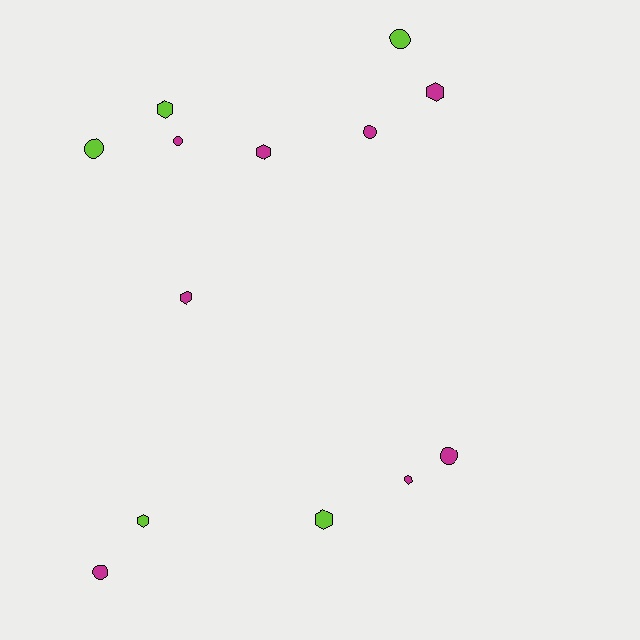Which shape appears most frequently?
Hexagon, with 7 objects.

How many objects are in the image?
There are 13 objects.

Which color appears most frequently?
Magenta, with 8 objects.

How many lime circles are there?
There are 2 lime circles.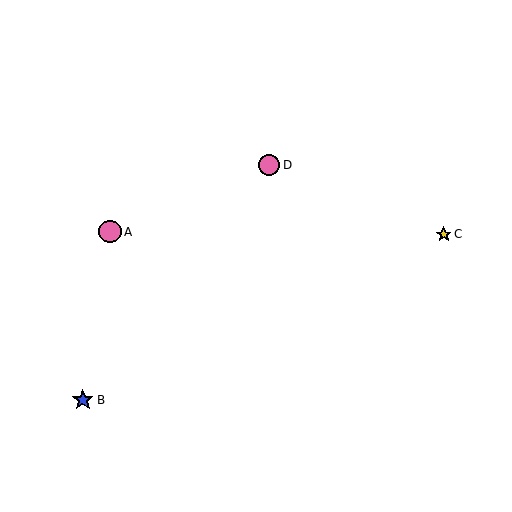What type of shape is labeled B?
Shape B is a blue star.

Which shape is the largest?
The pink circle (labeled A) is the largest.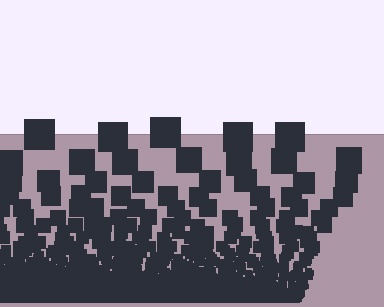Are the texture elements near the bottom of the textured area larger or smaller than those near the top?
Smaller. The gradient is inverted — elements near the bottom are smaller and denser.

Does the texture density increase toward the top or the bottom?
Density increases toward the bottom.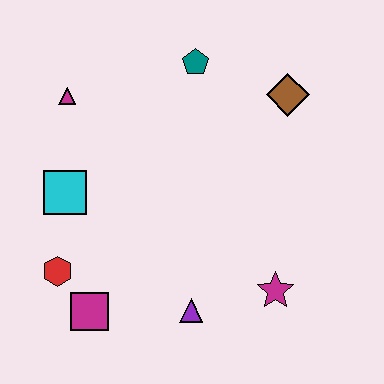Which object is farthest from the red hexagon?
The brown diamond is farthest from the red hexagon.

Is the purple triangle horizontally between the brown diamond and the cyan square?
Yes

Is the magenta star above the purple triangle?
Yes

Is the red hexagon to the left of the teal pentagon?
Yes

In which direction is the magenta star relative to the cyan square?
The magenta star is to the right of the cyan square.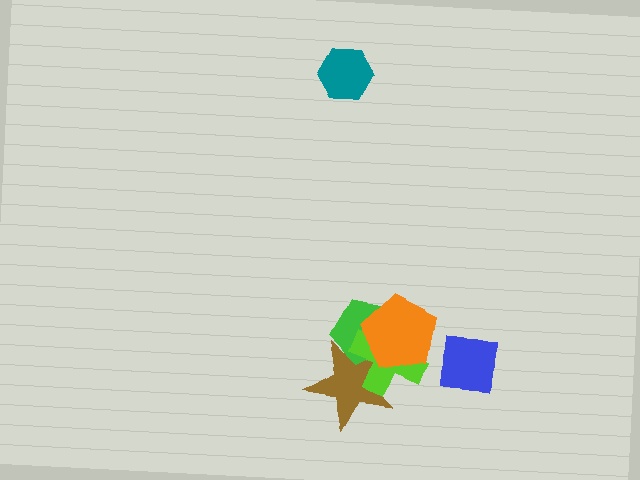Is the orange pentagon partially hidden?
No, no other shape covers it.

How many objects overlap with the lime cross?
3 objects overlap with the lime cross.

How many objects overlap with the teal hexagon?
0 objects overlap with the teal hexagon.